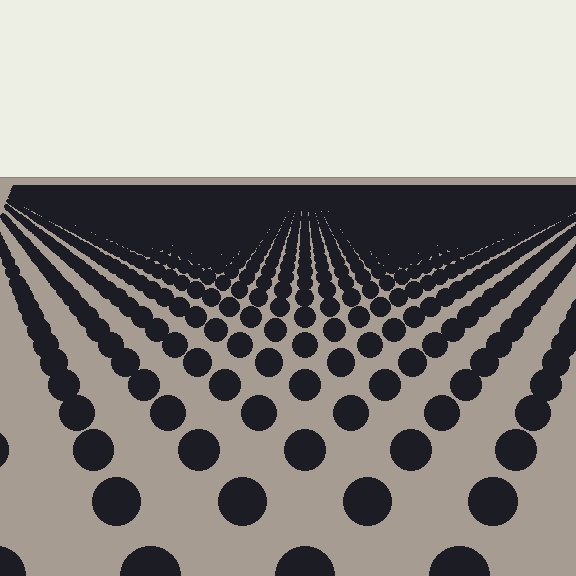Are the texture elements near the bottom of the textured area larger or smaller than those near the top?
Larger. Near the bottom, elements are closer to the viewer and appear at a bigger on-screen size.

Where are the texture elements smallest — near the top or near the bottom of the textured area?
Near the top.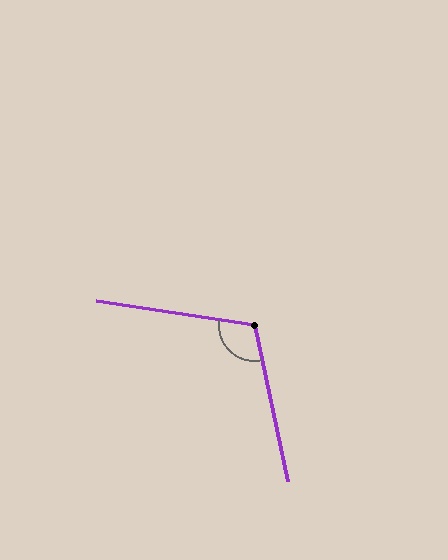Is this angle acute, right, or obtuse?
It is obtuse.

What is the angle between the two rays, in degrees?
Approximately 111 degrees.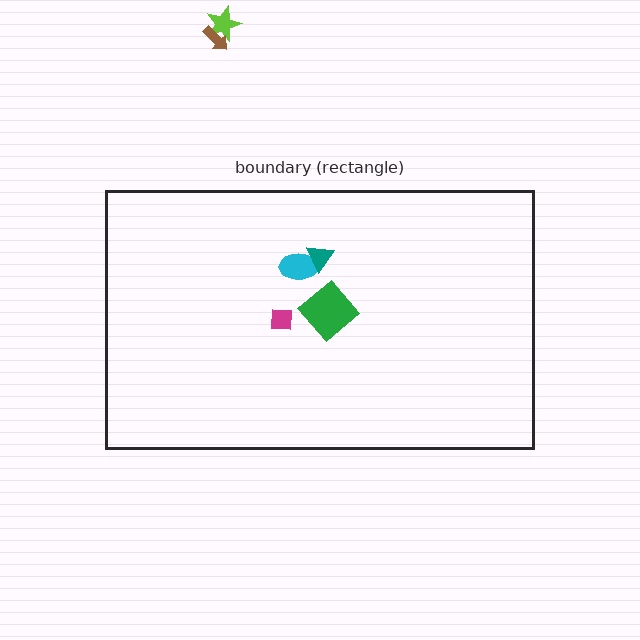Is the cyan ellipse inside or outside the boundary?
Inside.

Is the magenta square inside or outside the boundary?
Inside.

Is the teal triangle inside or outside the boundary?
Inside.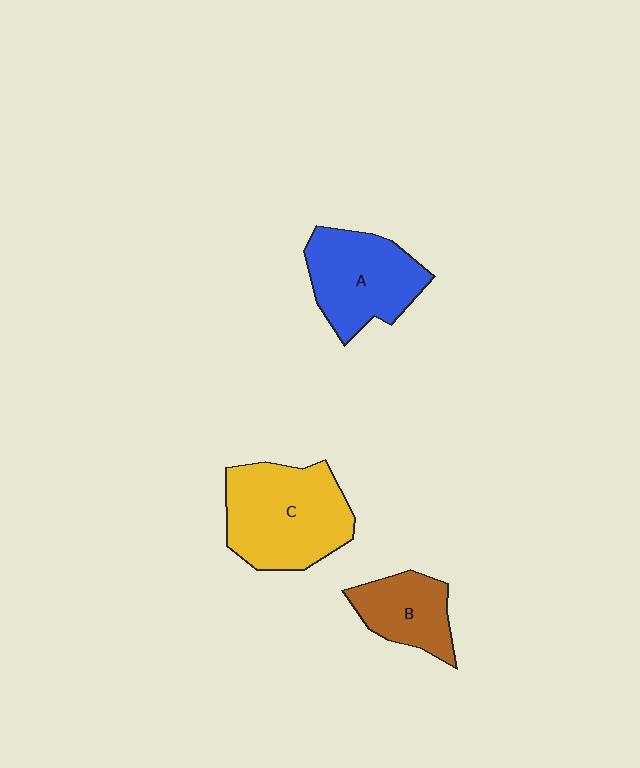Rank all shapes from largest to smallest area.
From largest to smallest: C (yellow), A (blue), B (brown).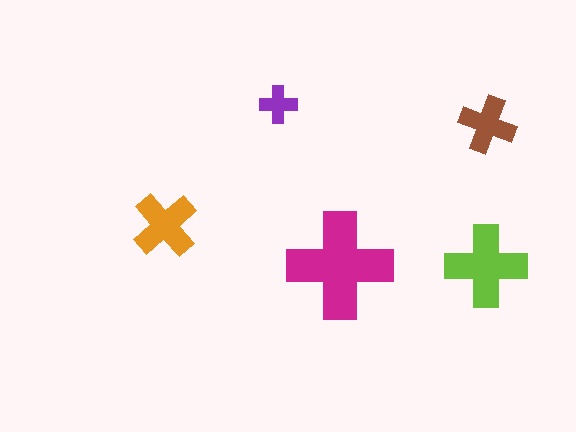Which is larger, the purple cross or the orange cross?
The orange one.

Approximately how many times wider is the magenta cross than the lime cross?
About 1.5 times wider.